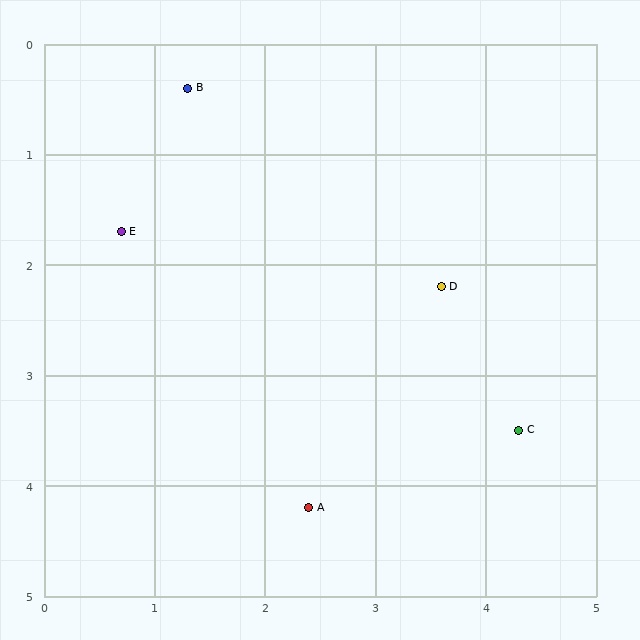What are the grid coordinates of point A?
Point A is at approximately (2.4, 4.2).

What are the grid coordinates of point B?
Point B is at approximately (1.3, 0.4).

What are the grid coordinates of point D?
Point D is at approximately (3.6, 2.2).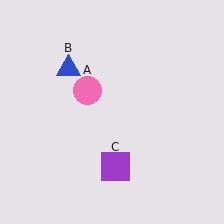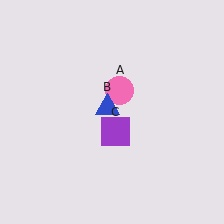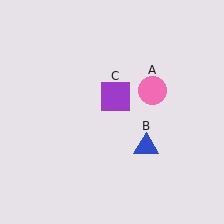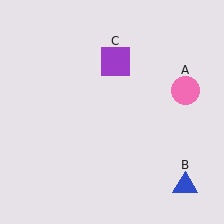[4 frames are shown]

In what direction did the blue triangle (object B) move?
The blue triangle (object B) moved down and to the right.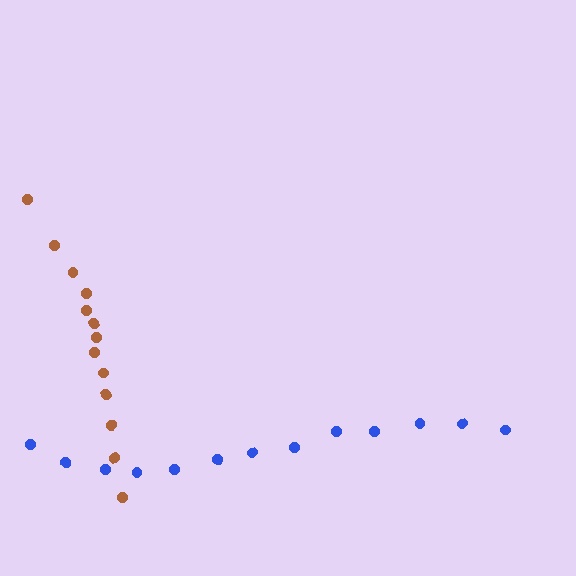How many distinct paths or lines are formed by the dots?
There are 2 distinct paths.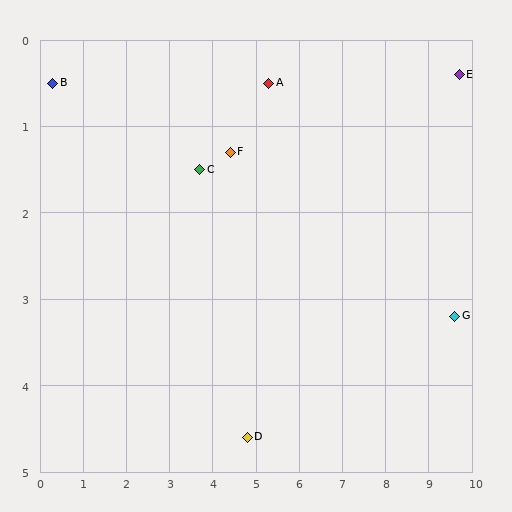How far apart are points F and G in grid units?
Points F and G are about 5.5 grid units apart.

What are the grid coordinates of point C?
Point C is at approximately (3.7, 1.5).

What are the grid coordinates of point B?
Point B is at approximately (0.3, 0.5).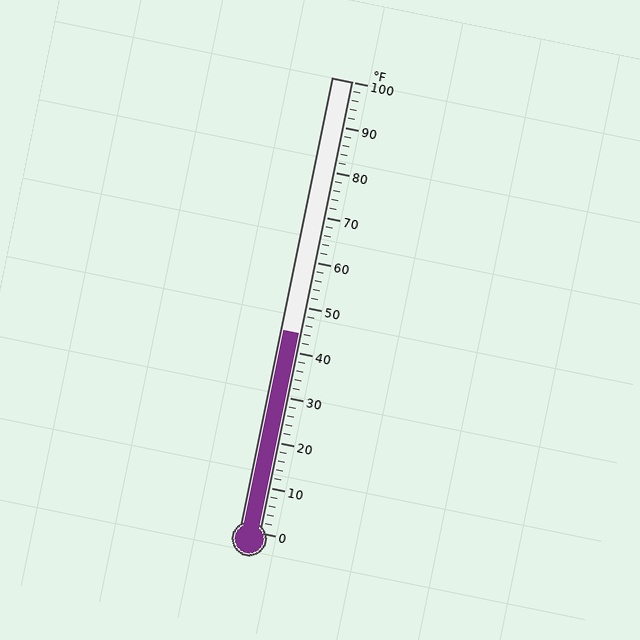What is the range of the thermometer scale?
The thermometer scale ranges from 0°F to 100°F.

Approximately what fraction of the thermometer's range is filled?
The thermometer is filled to approximately 45% of its range.